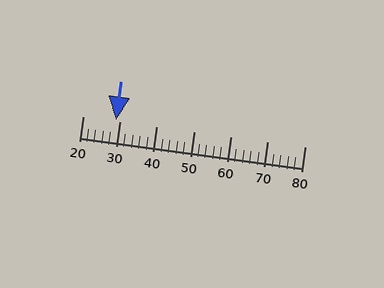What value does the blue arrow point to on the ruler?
The blue arrow points to approximately 29.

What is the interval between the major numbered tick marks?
The major tick marks are spaced 10 units apart.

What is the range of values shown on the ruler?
The ruler shows values from 20 to 80.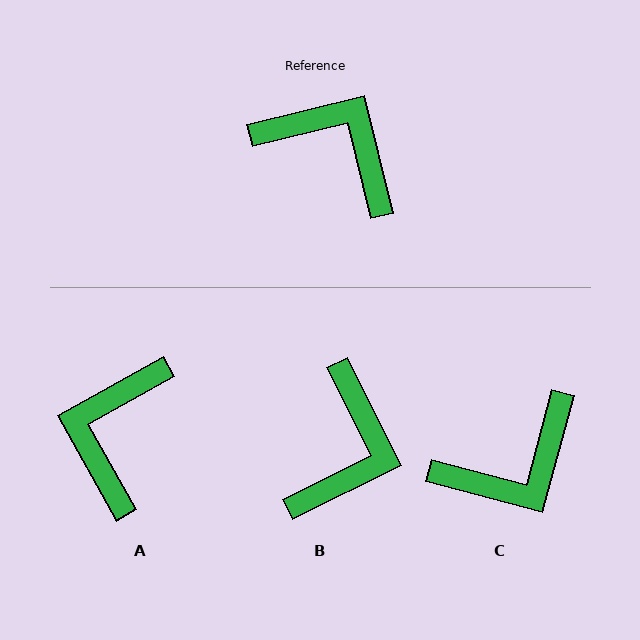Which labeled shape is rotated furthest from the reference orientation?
C, about 119 degrees away.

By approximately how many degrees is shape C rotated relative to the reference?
Approximately 119 degrees clockwise.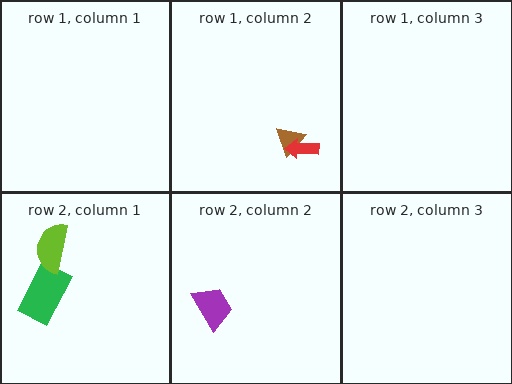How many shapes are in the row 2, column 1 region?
2.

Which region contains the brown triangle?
The row 1, column 2 region.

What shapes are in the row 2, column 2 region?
The purple trapezoid.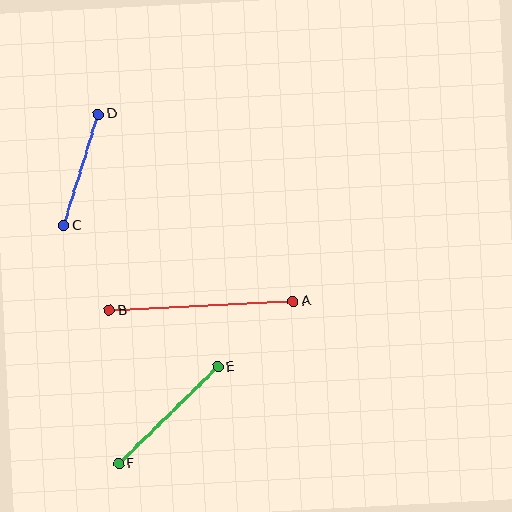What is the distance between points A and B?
The distance is approximately 184 pixels.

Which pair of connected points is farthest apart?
Points A and B are farthest apart.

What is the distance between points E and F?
The distance is approximately 139 pixels.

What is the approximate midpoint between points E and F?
The midpoint is at approximately (168, 415) pixels.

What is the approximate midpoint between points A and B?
The midpoint is at approximately (201, 306) pixels.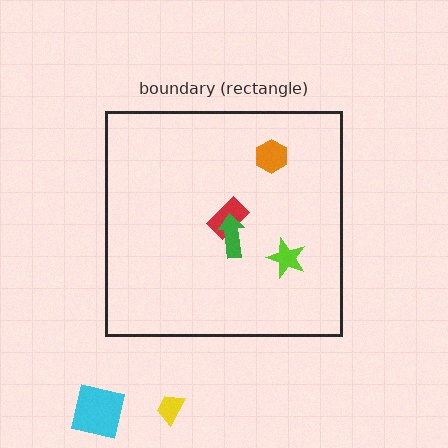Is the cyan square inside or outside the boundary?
Outside.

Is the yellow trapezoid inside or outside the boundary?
Outside.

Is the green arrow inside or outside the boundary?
Inside.